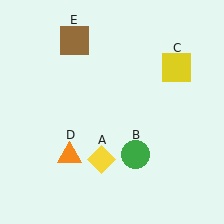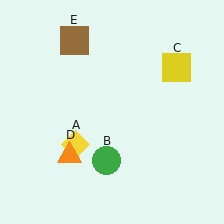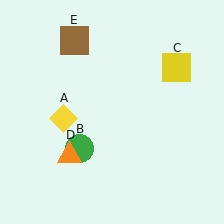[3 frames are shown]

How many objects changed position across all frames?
2 objects changed position: yellow diamond (object A), green circle (object B).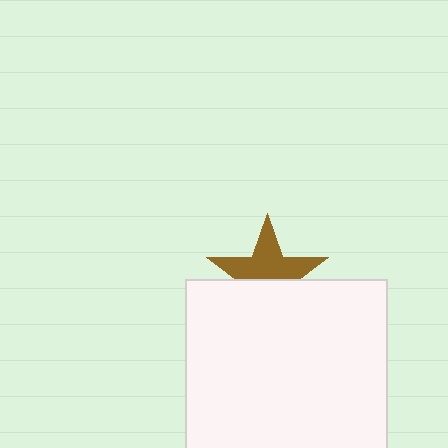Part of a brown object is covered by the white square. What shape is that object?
It is a star.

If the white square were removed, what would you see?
You would see the complete brown star.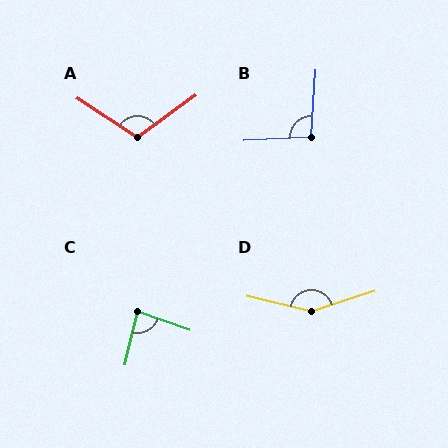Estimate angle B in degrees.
Approximately 97 degrees.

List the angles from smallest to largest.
C (84°), B (97°), A (111°), D (149°).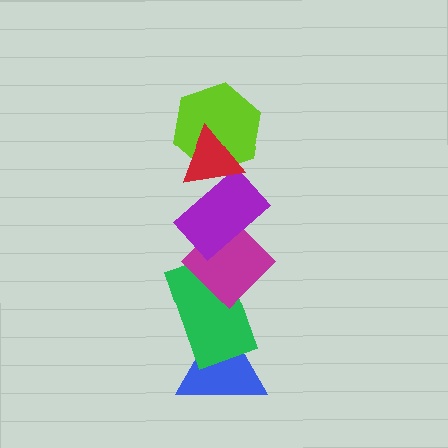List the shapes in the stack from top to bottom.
From top to bottom: the red triangle, the lime hexagon, the purple rectangle, the magenta diamond, the green rectangle, the blue triangle.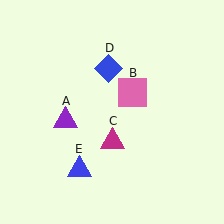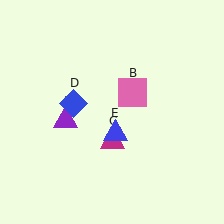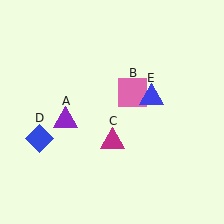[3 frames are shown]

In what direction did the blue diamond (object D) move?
The blue diamond (object D) moved down and to the left.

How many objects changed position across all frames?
2 objects changed position: blue diamond (object D), blue triangle (object E).